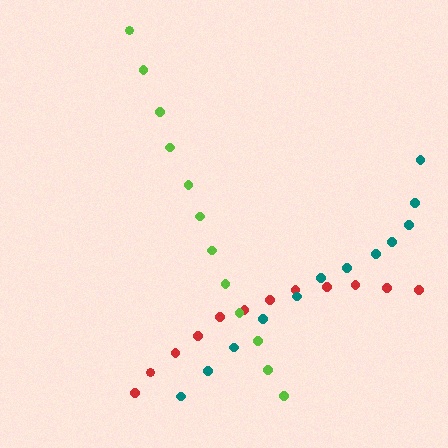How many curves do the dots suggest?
There are 3 distinct paths.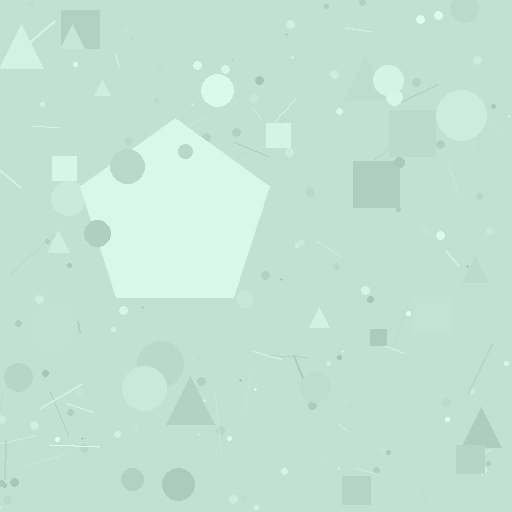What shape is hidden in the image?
A pentagon is hidden in the image.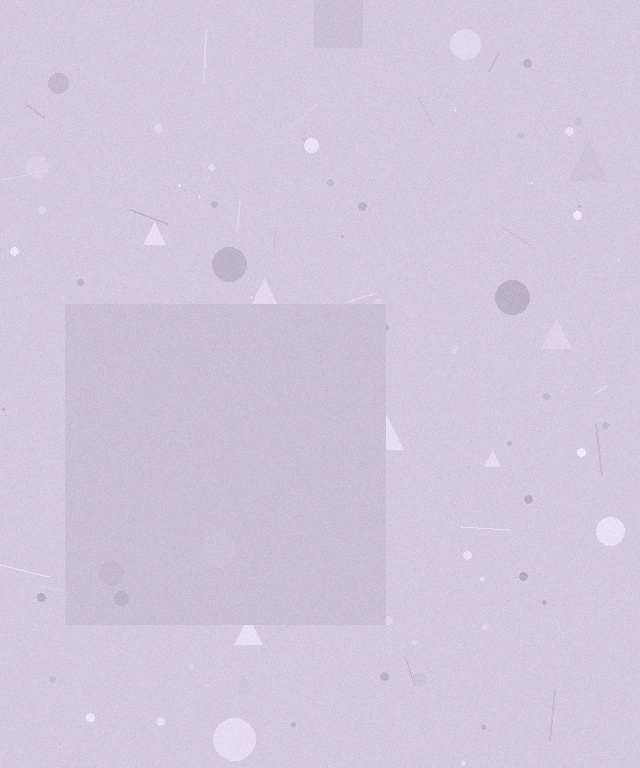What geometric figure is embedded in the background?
A square is embedded in the background.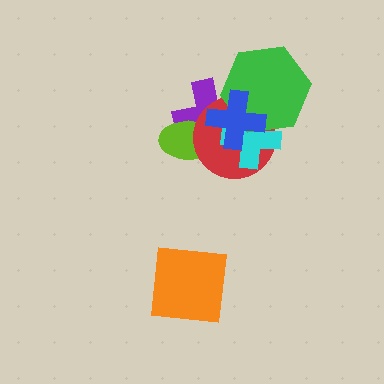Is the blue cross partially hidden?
No, no other shape covers it.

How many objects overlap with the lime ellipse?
3 objects overlap with the lime ellipse.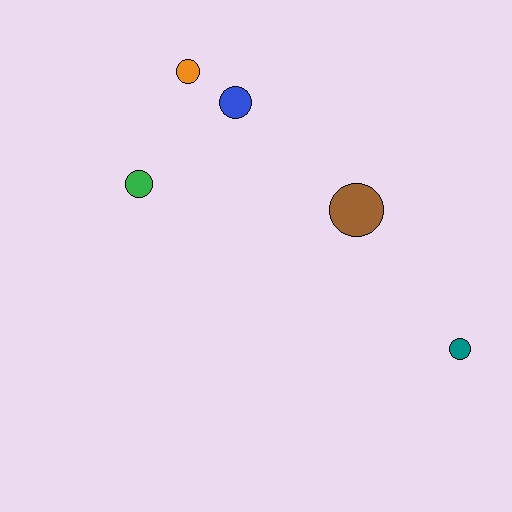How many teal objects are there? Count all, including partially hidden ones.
There is 1 teal object.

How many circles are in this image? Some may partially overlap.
There are 5 circles.